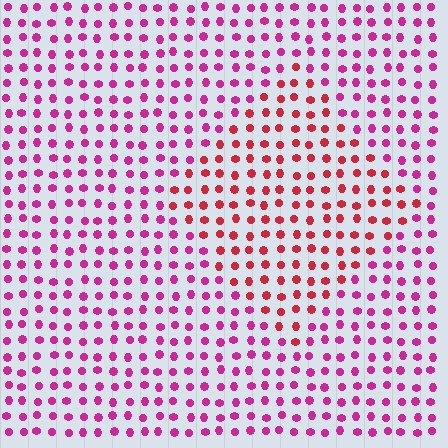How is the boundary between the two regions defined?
The boundary is defined purely by a slight shift in hue (about 34 degrees). Spacing, size, and orientation are identical on both sides.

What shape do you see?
I see a diamond.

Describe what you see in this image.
The image is filled with small magenta elements in a uniform arrangement. A diamond-shaped region is visible where the elements are tinted to a slightly different hue, forming a subtle color boundary.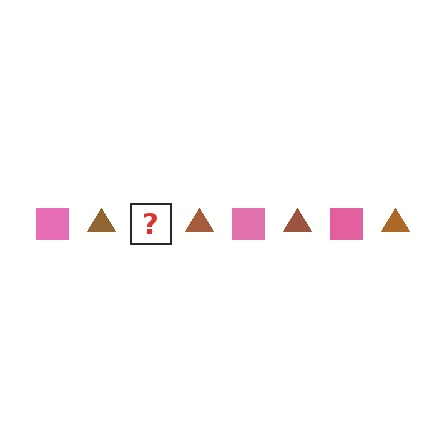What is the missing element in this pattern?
The missing element is a pink square.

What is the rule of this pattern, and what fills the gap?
The rule is that the pattern alternates between pink square and brown triangle. The gap should be filled with a pink square.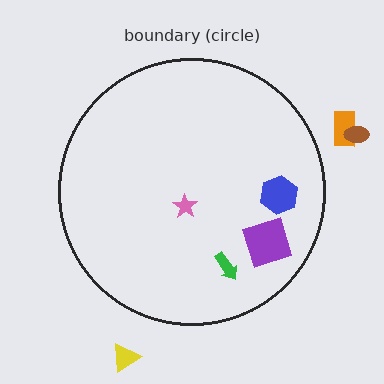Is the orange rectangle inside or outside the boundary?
Outside.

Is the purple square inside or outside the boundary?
Inside.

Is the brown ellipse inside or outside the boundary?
Outside.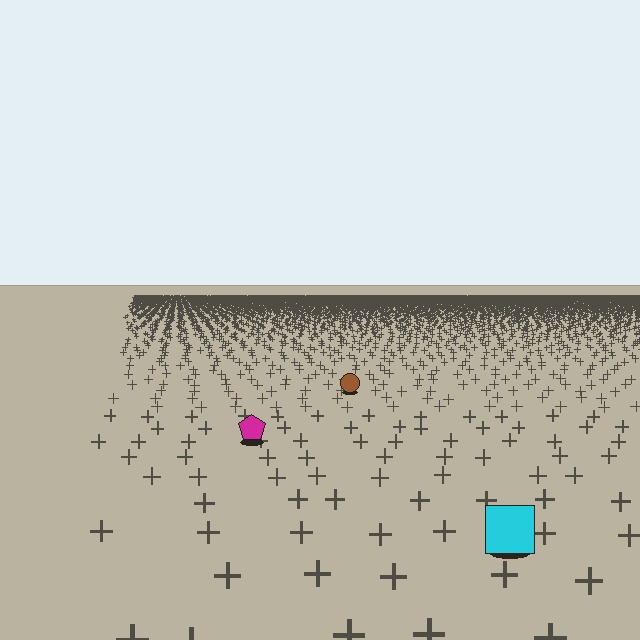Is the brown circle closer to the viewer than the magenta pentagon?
No. The magenta pentagon is closer — you can tell from the texture gradient: the ground texture is coarser near it.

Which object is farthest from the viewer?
The brown circle is farthest from the viewer. It appears smaller and the ground texture around it is denser.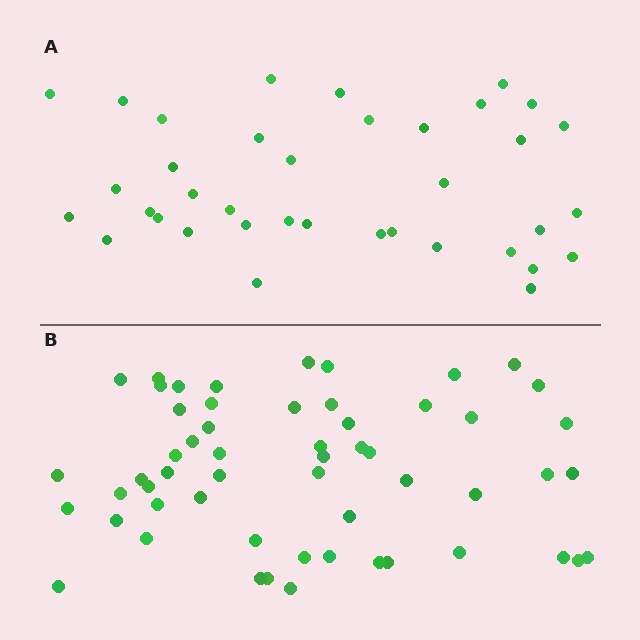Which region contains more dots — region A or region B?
Region B (the bottom region) has more dots.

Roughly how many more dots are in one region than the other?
Region B has approximately 20 more dots than region A.